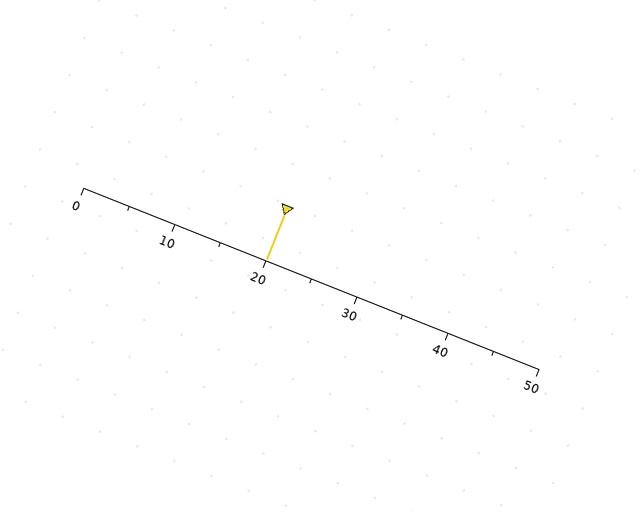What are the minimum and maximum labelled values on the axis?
The axis runs from 0 to 50.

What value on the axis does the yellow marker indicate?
The marker indicates approximately 20.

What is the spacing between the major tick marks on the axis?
The major ticks are spaced 10 apart.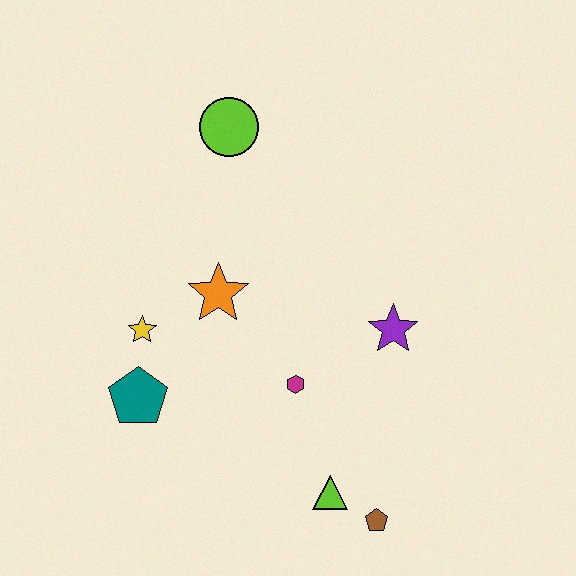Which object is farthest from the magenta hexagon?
The lime circle is farthest from the magenta hexagon.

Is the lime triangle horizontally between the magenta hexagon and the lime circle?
No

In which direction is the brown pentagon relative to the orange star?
The brown pentagon is below the orange star.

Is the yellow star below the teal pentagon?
No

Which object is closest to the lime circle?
The orange star is closest to the lime circle.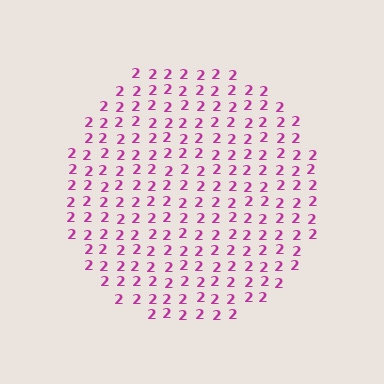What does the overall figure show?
The overall figure shows a circle.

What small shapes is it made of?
It is made of small digit 2's.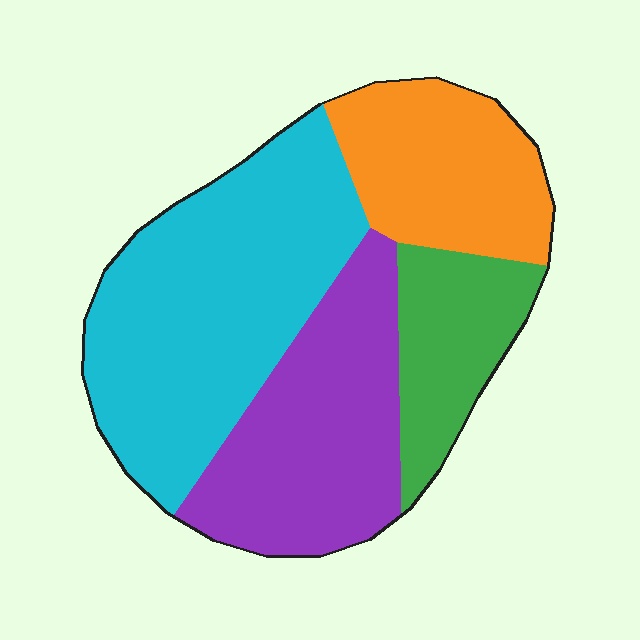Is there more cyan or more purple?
Cyan.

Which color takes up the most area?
Cyan, at roughly 40%.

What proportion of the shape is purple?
Purple takes up about one quarter (1/4) of the shape.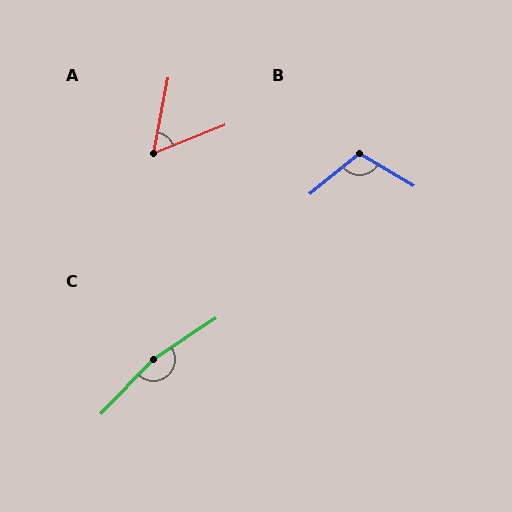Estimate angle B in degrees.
Approximately 110 degrees.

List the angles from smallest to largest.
A (58°), B (110°), C (168°).